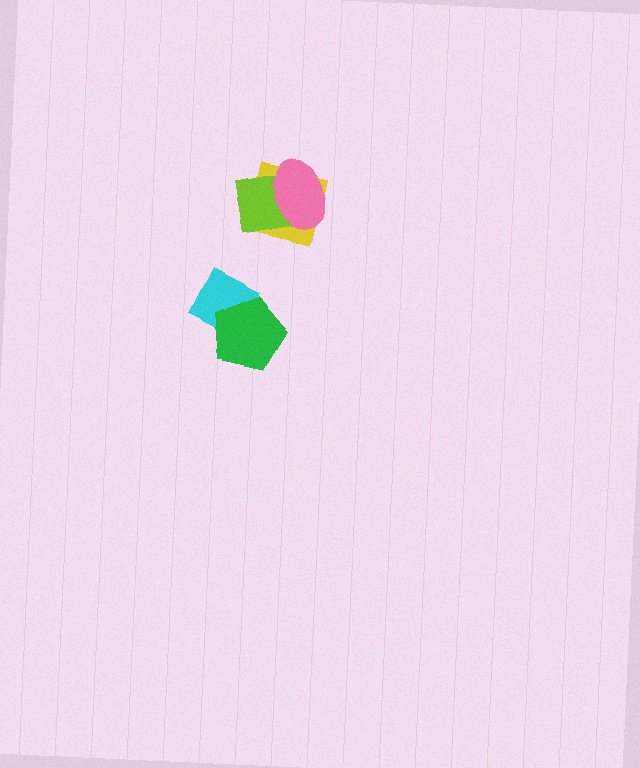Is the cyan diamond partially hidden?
Yes, it is partially covered by another shape.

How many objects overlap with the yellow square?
2 objects overlap with the yellow square.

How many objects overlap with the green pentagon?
1 object overlaps with the green pentagon.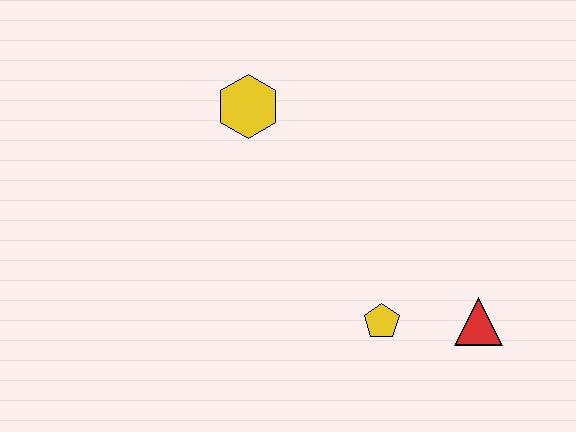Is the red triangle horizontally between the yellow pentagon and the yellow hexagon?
No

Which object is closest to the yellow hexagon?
The yellow pentagon is closest to the yellow hexagon.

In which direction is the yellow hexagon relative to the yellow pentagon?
The yellow hexagon is above the yellow pentagon.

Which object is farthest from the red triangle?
The yellow hexagon is farthest from the red triangle.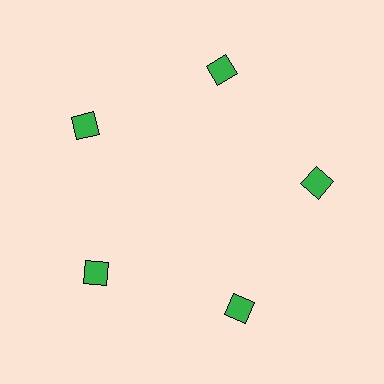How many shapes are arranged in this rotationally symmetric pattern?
There are 5 shapes, arranged in 5 groups of 1.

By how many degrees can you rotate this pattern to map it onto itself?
The pattern maps onto itself every 72 degrees of rotation.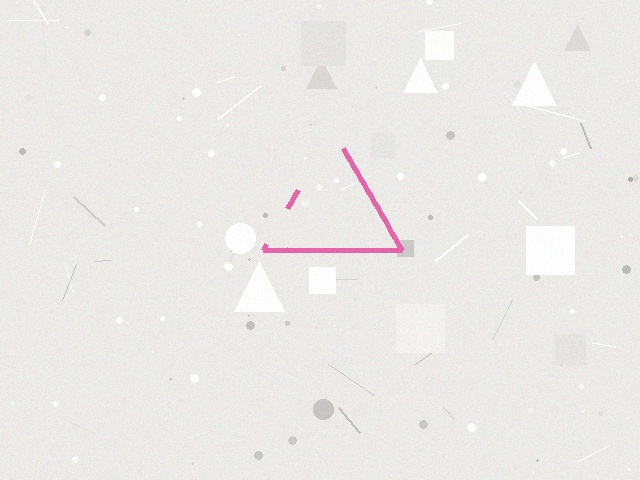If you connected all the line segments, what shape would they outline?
They would outline a triangle.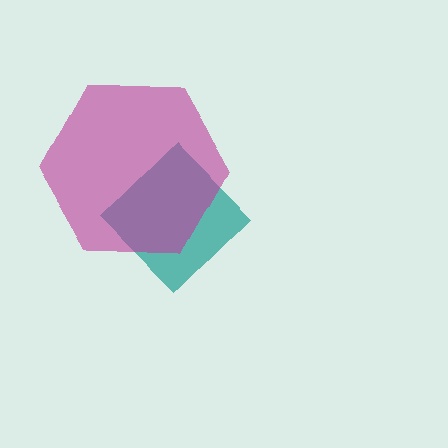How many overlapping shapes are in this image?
There are 2 overlapping shapes in the image.